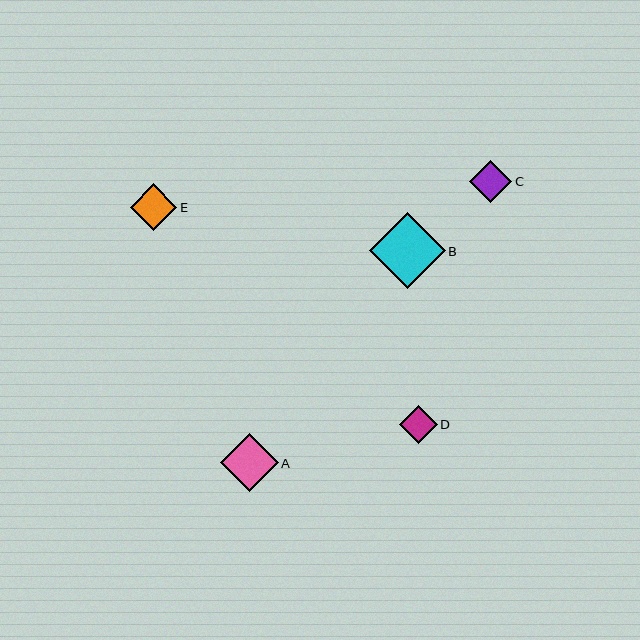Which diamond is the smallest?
Diamond D is the smallest with a size of approximately 38 pixels.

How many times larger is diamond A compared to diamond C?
Diamond A is approximately 1.4 times the size of diamond C.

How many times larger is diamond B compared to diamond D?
Diamond B is approximately 2.0 times the size of diamond D.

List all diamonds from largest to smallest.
From largest to smallest: B, A, E, C, D.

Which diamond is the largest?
Diamond B is the largest with a size of approximately 76 pixels.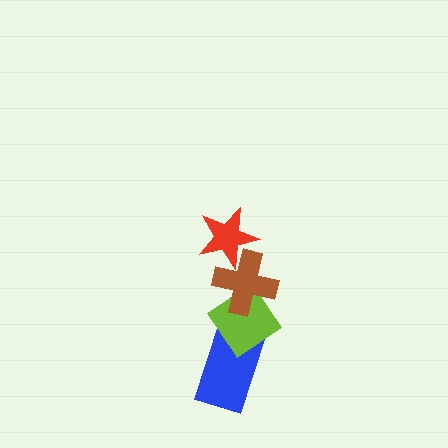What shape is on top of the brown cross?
The red star is on top of the brown cross.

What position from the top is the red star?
The red star is 1st from the top.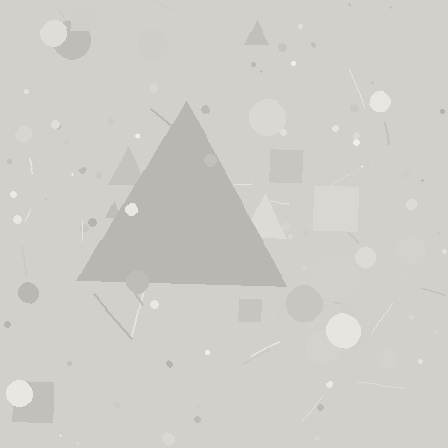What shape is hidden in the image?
A triangle is hidden in the image.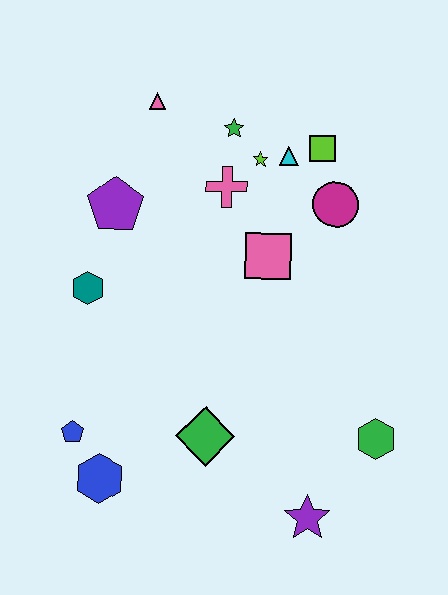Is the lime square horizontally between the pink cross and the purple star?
No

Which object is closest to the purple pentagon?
The teal hexagon is closest to the purple pentagon.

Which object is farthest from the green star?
The purple star is farthest from the green star.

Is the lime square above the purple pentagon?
Yes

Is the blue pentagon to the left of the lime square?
Yes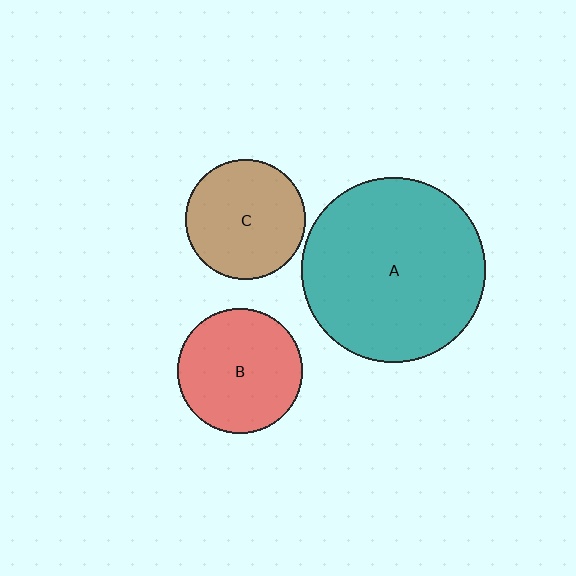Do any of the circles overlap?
No, none of the circles overlap.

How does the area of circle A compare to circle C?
Approximately 2.4 times.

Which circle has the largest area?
Circle A (teal).